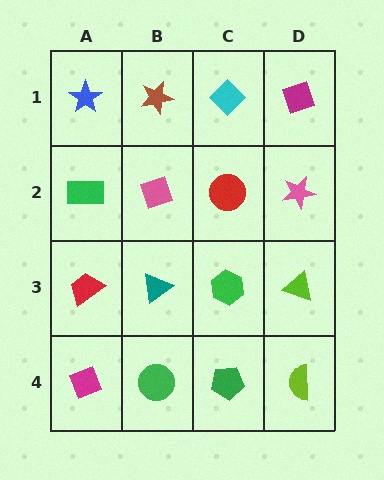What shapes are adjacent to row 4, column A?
A red trapezoid (row 3, column A), a green circle (row 4, column B).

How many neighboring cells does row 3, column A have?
3.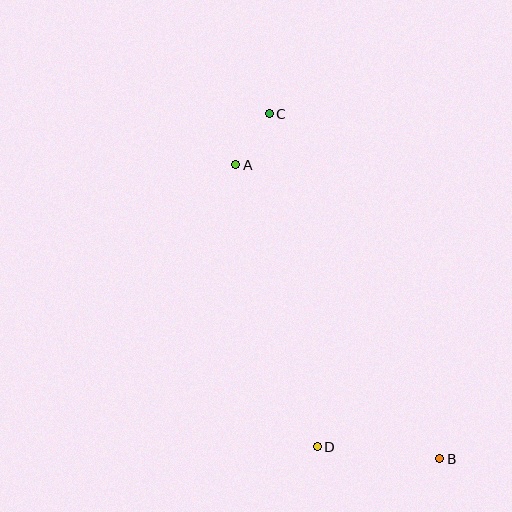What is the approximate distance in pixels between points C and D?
The distance between C and D is approximately 336 pixels.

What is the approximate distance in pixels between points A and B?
The distance between A and B is approximately 358 pixels.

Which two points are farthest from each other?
Points B and C are farthest from each other.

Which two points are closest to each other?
Points A and C are closest to each other.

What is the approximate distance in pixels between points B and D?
The distance between B and D is approximately 123 pixels.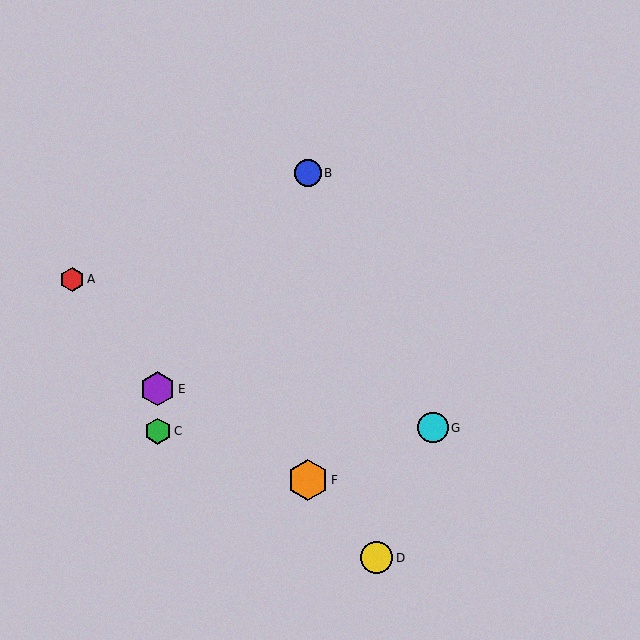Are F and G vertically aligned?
No, F is at x≈308 and G is at x≈433.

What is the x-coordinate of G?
Object G is at x≈433.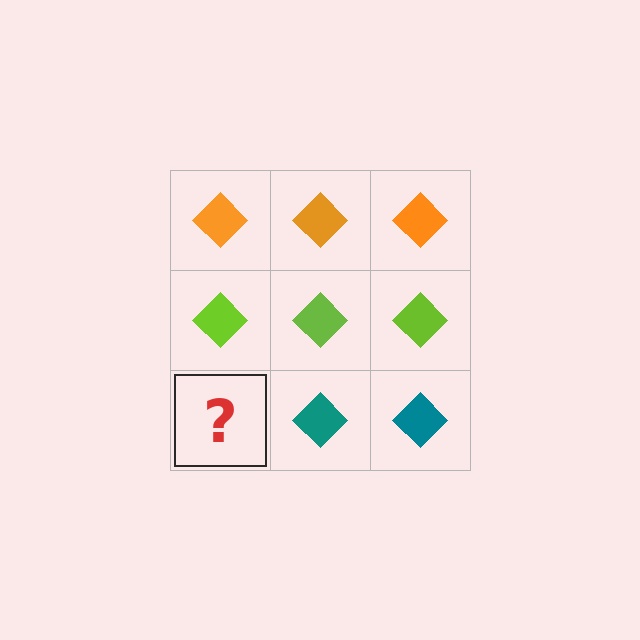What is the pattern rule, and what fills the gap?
The rule is that each row has a consistent color. The gap should be filled with a teal diamond.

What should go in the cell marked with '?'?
The missing cell should contain a teal diamond.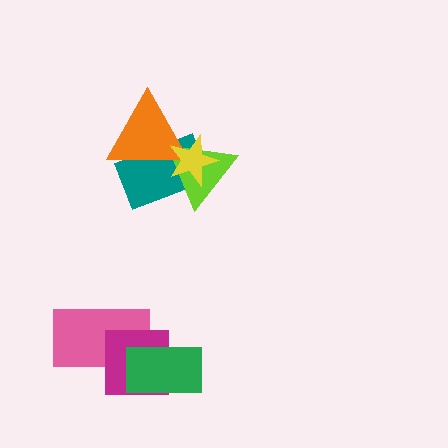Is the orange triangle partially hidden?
Yes, it is partially covered by another shape.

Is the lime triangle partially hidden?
Yes, it is partially covered by another shape.